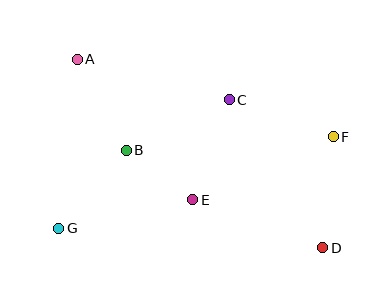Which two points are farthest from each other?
Points A and D are farthest from each other.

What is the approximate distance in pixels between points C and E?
The distance between C and E is approximately 106 pixels.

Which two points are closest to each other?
Points B and E are closest to each other.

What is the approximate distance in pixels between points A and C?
The distance between A and C is approximately 158 pixels.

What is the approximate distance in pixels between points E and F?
The distance between E and F is approximately 154 pixels.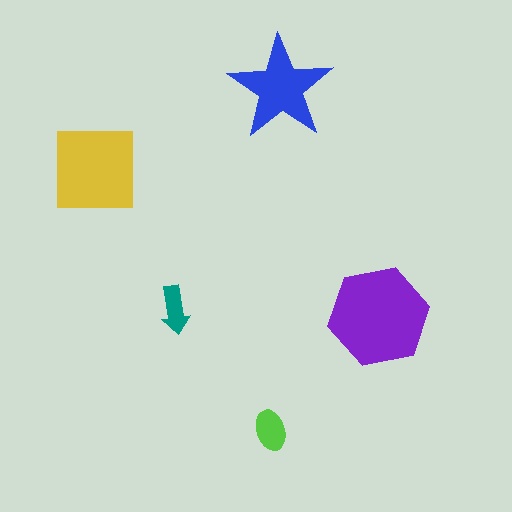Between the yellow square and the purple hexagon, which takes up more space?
The purple hexagon.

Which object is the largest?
The purple hexagon.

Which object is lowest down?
The lime ellipse is bottommost.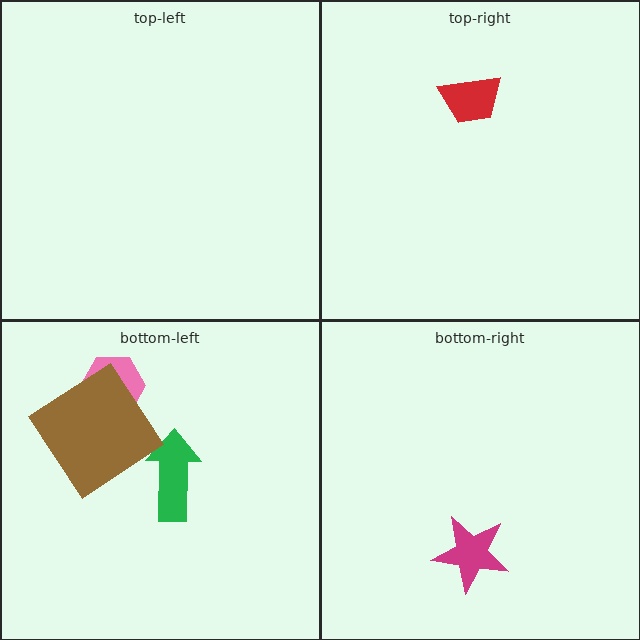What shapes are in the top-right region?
The red trapezoid.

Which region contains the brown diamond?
The bottom-left region.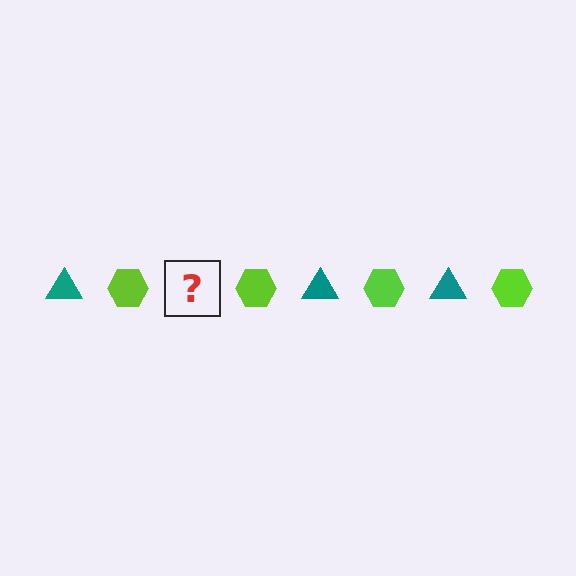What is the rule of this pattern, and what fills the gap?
The rule is that the pattern alternates between teal triangle and lime hexagon. The gap should be filled with a teal triangle.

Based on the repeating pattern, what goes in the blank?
The blank should be a teal triangle.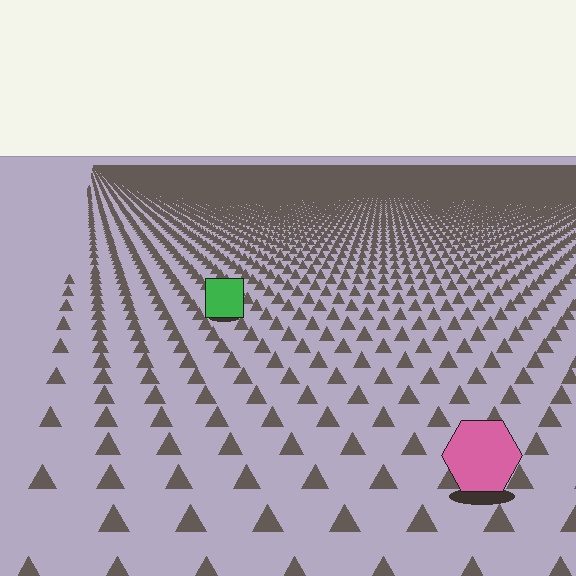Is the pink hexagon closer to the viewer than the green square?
Yes. The pink hexagon is closer — you can tell from the texture gradient: the ground texture is coarser near it.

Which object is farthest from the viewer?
The green square is farthest from the viewer. It appears smaller and the ground texture around it is denser.